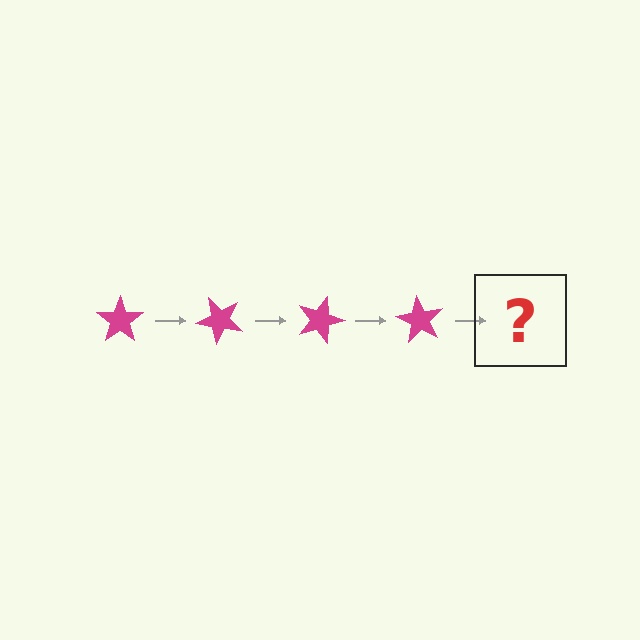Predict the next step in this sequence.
The next step is a magenta star rotated 180 degrees.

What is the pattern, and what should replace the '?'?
The pattern is that the star rotates 45 degrees each step. The '?' should be a magenta star rotated 180 degrees.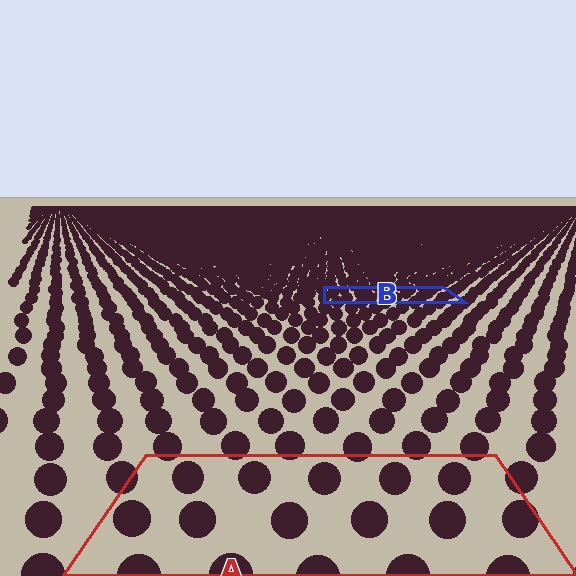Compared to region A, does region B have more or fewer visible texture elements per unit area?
Region B has more texture elements per unit area — they are packed more densely because it is farther away.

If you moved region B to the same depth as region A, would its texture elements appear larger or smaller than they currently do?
They would appear larger. At a closer depth, the same texture elements are projected at a bigger on-screen size.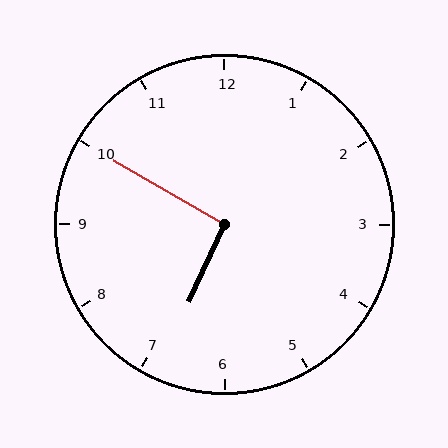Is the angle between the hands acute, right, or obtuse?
It is right.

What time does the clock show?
6:50.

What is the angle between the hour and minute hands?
Approximately 95 degrees.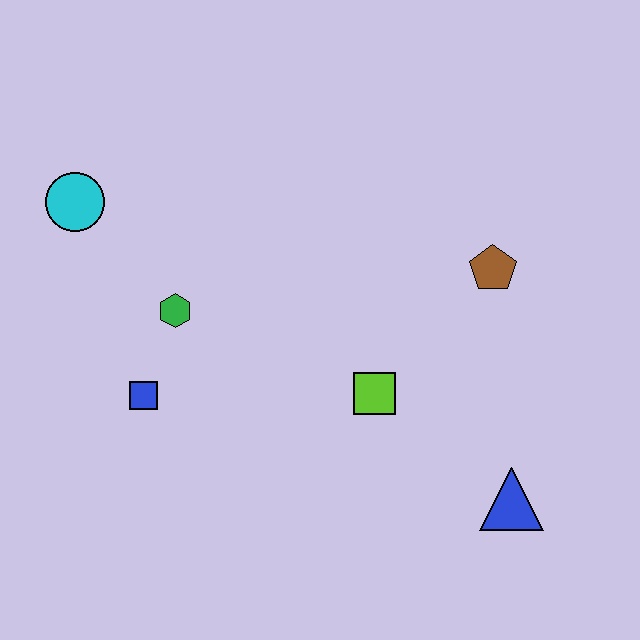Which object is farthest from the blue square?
The blue triangle is farthest from the blue square.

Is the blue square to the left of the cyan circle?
No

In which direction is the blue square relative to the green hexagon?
The blue square is below the green hexagon.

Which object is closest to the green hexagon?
The blue square is closest to the green hexagon.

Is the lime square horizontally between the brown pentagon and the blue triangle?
No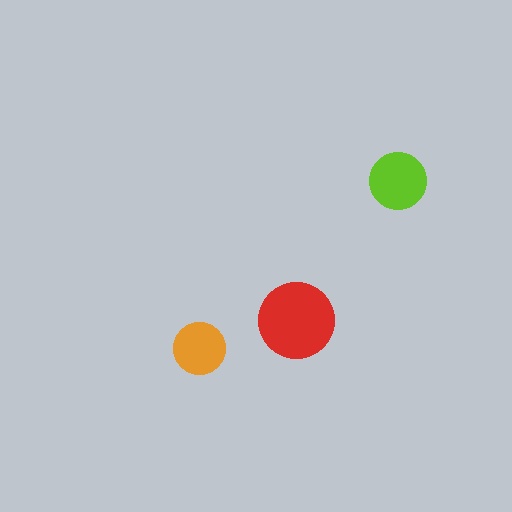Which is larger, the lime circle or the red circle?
The red one.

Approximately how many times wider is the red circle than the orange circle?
About 1.5 times wider.